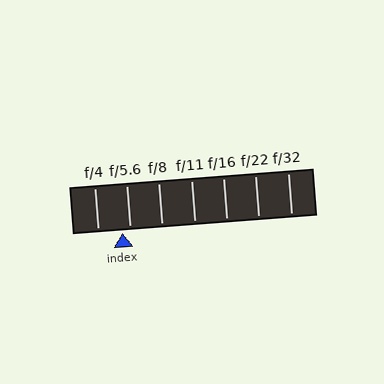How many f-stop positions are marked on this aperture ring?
There are 7 f-stop positions marked.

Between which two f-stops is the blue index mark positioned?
The index mark is between f/4 and f/5.6.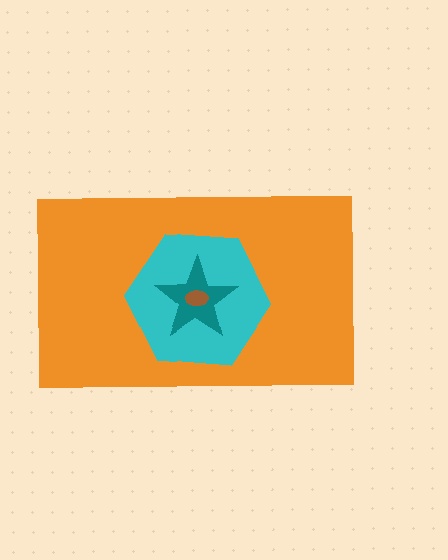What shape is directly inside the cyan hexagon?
The teal star.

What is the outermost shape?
The orange rectangle.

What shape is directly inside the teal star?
The brown ellipse.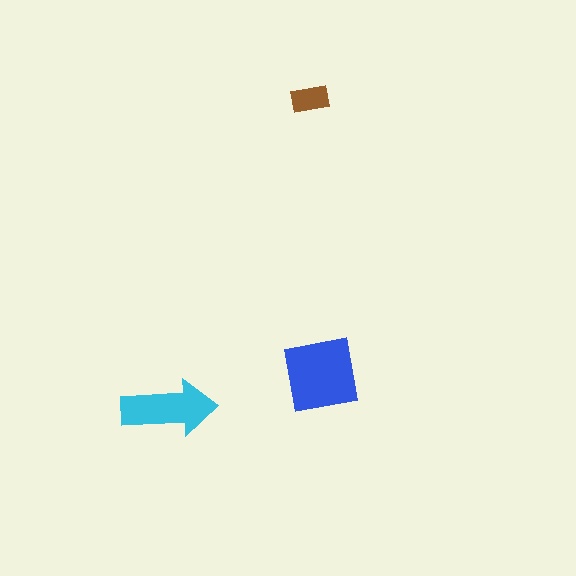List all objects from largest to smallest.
The blue square, the cyan arrow, the brown rectangle.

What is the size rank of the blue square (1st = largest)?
1st.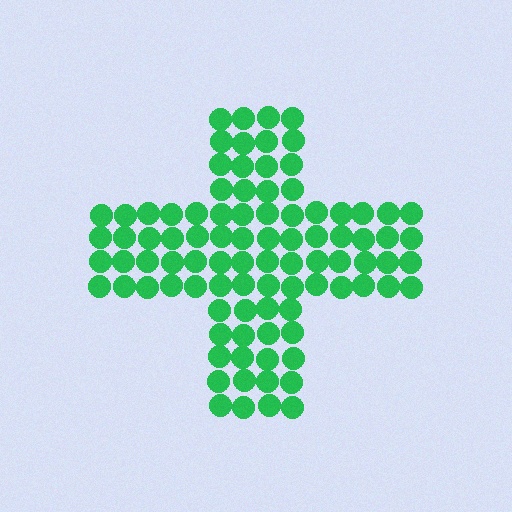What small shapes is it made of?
It is made of small circles.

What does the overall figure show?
The overall figure shows a cross.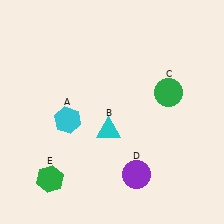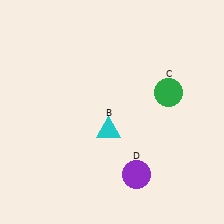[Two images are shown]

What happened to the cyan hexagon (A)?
The cyan hexagon (A) was removed in Image 2. It was in the bottom-left area of Image 1.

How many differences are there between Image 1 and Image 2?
There are 2 differences between the two images.